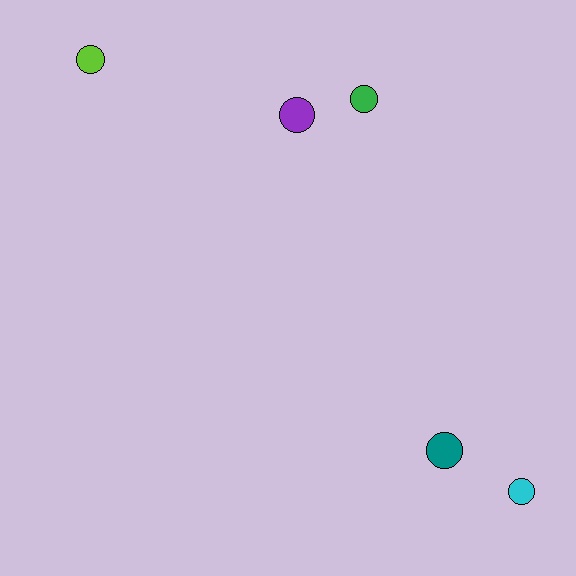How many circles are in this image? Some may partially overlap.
There are 5 circles.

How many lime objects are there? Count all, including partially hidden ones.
There is 1 lime object.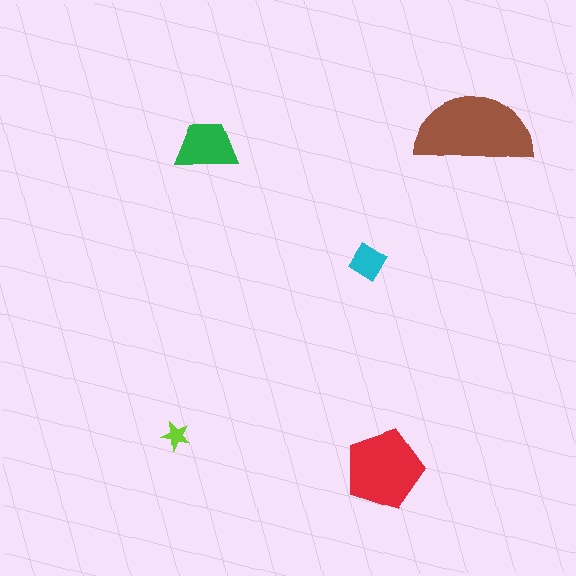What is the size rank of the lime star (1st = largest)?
5th.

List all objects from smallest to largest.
The lime star, the cyan diamond, the green trapezoid, the red pentagon, the brown semicircle.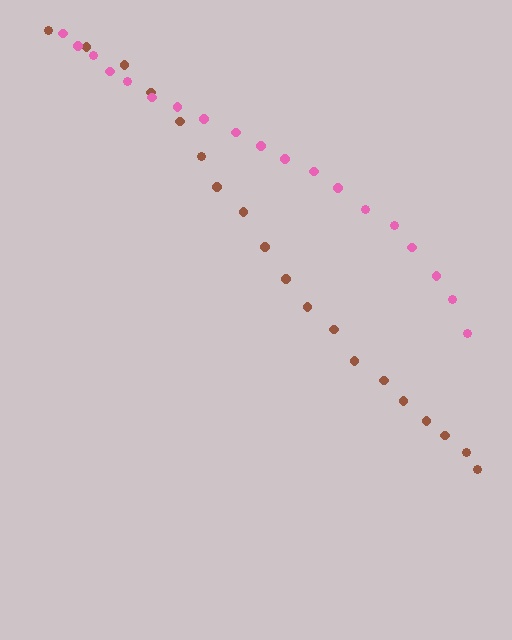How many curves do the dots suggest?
There are 2 distinct paths.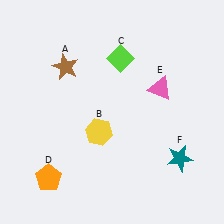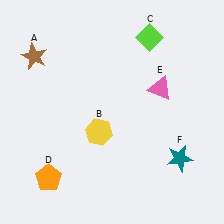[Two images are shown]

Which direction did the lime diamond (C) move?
The lime diamond (C) moved right.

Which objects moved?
The objects that moved are: the brown star (A), the lime diamond (C).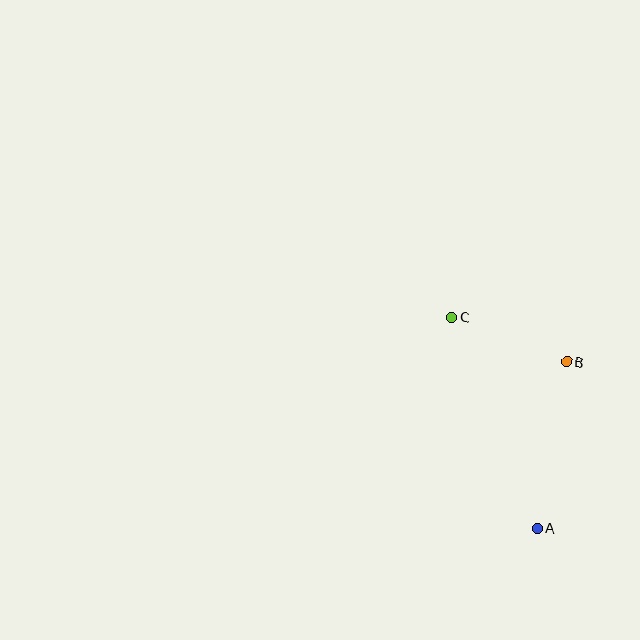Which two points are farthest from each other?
Points A and C are farthest from each other.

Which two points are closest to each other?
Points B and C are closest to each other.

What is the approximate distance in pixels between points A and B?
The distance between A and B is approximately 169 pixels.